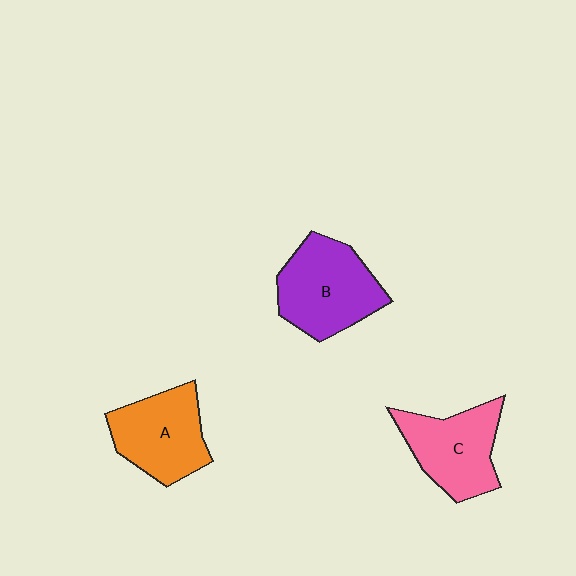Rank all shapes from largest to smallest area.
From largest to smallest: B (purple), A (orange), C (pink).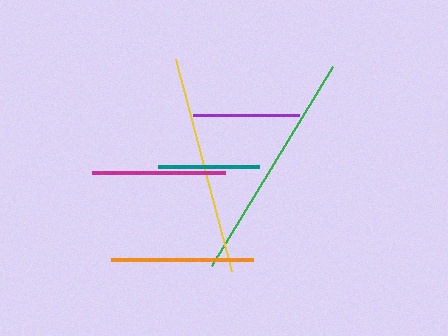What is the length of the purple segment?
The purple segment is approximately 106 pixels long.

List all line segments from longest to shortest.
From longest to shortest: green, yellow, orange, magenta, purple, teal.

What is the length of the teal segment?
The teal segment is approximately 101 pixels long.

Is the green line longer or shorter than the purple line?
The green line is longer than the purple line.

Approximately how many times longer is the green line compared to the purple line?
The green line is approximately 2.2 times the length of the purple line.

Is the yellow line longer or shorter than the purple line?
The yellow line is longer than the purple line.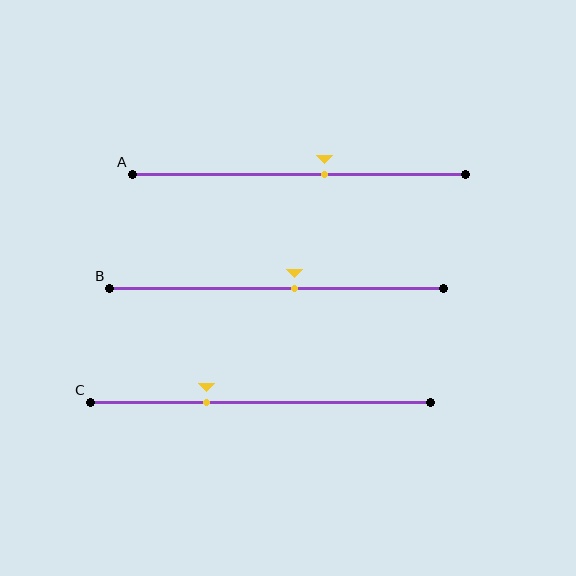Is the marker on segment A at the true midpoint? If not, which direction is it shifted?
No, the marker on segment A is shifted to the right by about 8% of the segment length.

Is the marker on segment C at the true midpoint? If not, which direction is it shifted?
No, the marker on segment C is shifted to the left by about 16% of the segment length.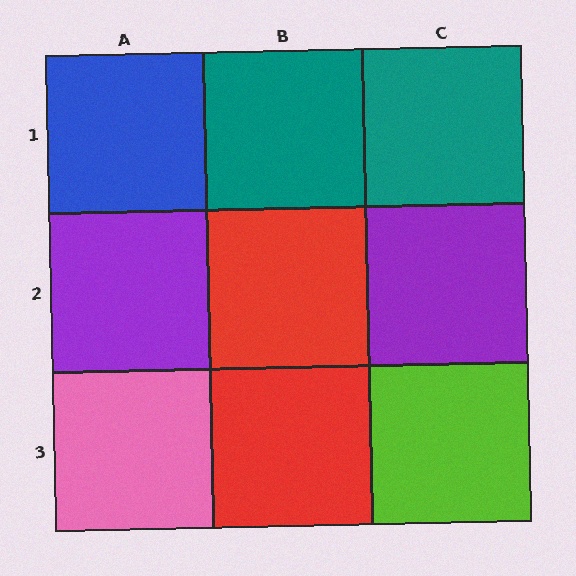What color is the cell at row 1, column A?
Blue.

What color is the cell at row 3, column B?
Red.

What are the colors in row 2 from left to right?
Purple, red, purple.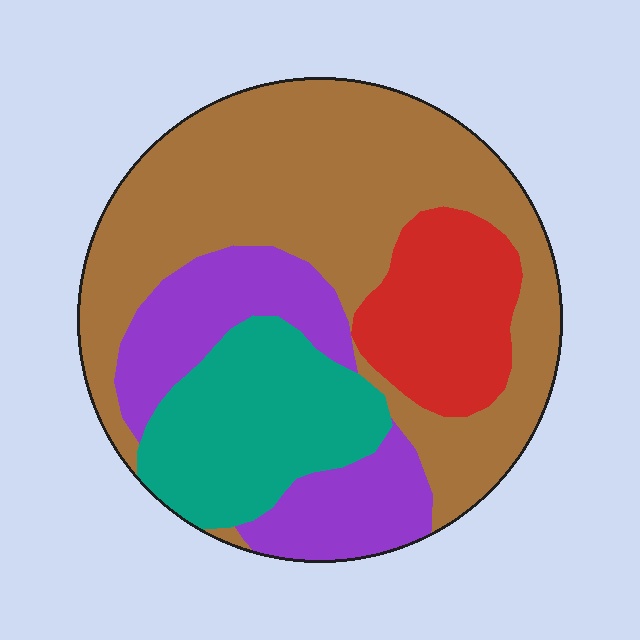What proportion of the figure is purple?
Purple takes up about one fifth (1/5) of the figure.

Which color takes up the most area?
Brown, at roughly 50%.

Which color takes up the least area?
Red, at roughly 15%.